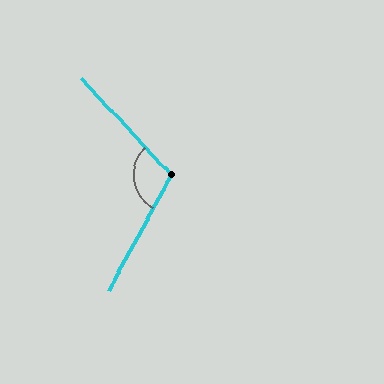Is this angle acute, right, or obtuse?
It is obtuse.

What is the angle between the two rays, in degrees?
Approximately 108 degrees.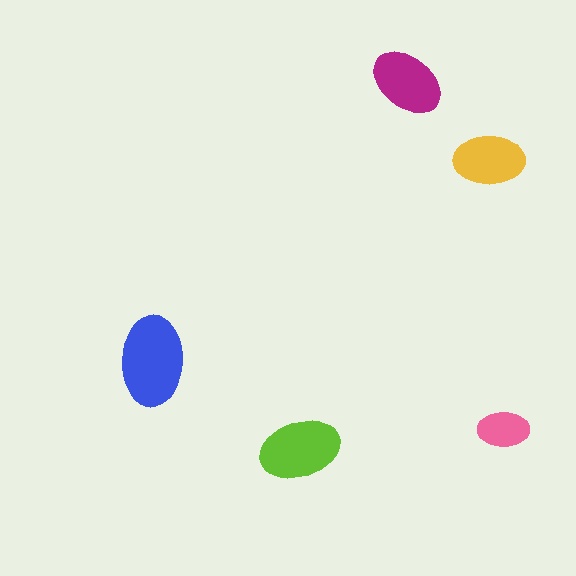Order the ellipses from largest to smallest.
the blue one, the lime one, the magenta one, the yellow one, the pink one.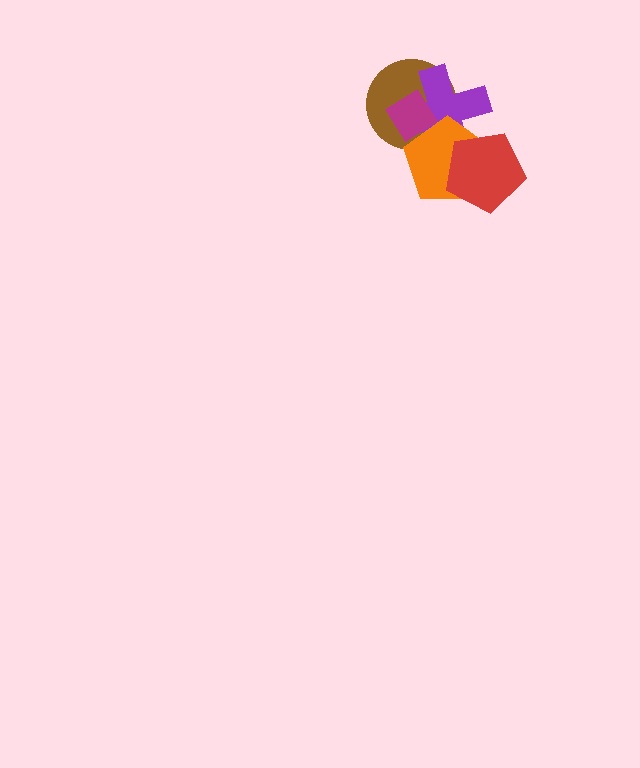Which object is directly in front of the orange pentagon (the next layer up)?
The magenta diamond is directly in front of the orange pentagon.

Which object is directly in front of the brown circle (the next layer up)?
The purple cross is directly in front of the brown circle.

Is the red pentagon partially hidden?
No, no other shape covers it.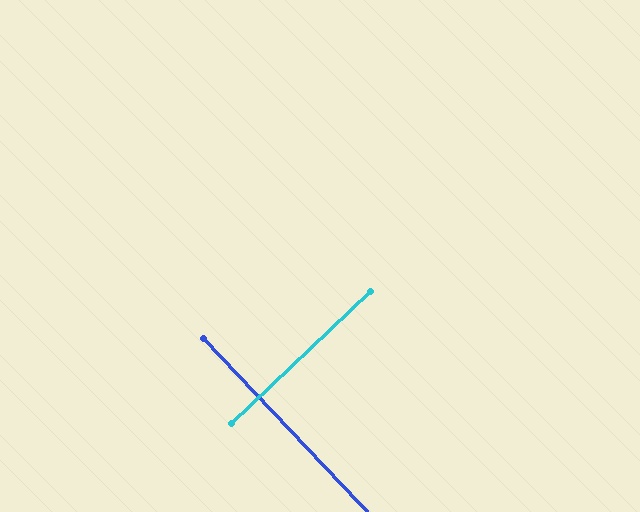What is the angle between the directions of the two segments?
Approximately 90 degrees.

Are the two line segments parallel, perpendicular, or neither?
Perpendicular — they meet at approximately 90°.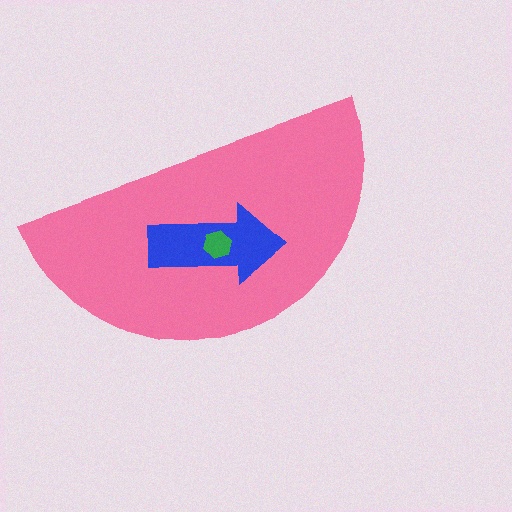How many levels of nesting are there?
3.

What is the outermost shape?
The pink semicircle.